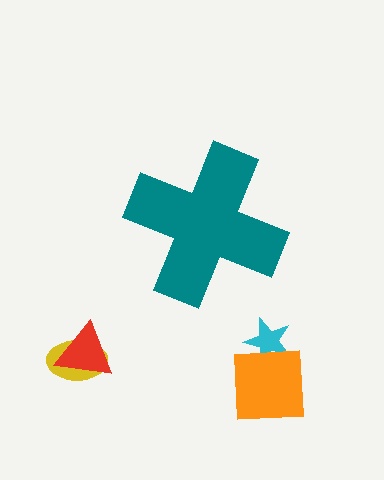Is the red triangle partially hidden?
No, the red triangle is fully visible.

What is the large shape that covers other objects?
A teal cross.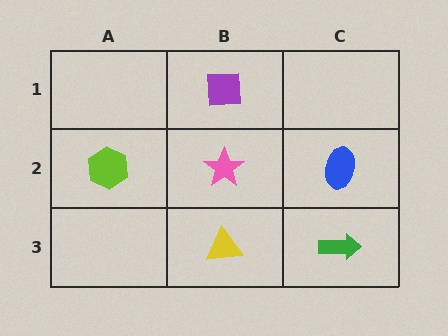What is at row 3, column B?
A yellow triangle.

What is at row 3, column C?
A green arrow.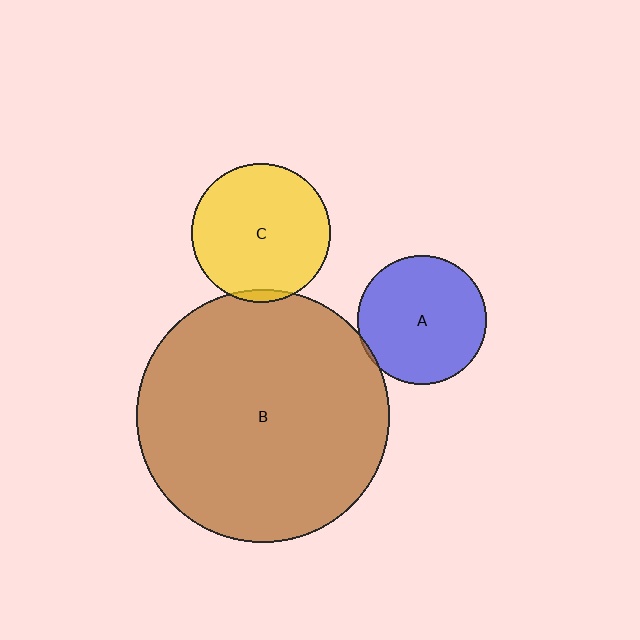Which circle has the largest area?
Circle B (brown).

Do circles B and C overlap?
Yes.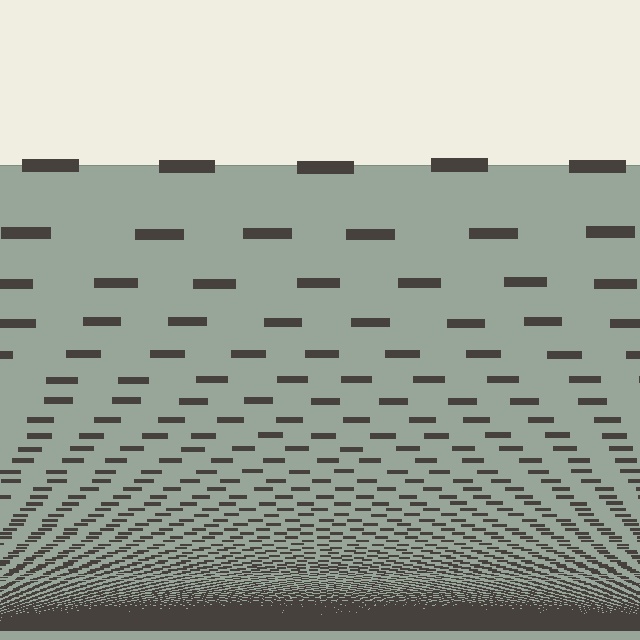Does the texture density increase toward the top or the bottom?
Density increases toward the bottom.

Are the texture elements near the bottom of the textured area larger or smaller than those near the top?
Smaller. The gradient is inverted — elements near the bottom are smaller and denser.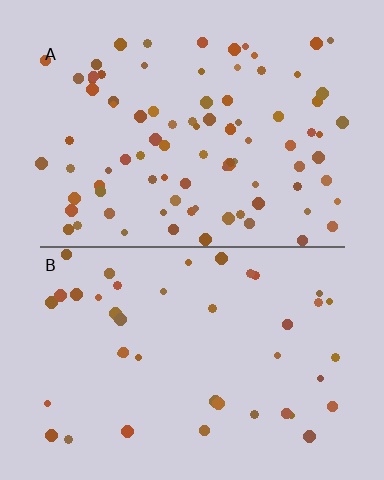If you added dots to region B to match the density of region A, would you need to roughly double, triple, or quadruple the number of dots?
Approximately double.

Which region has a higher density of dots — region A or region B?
A (the top).